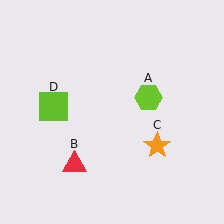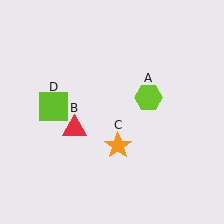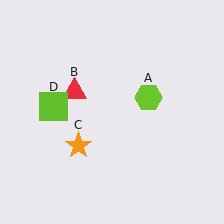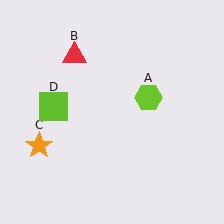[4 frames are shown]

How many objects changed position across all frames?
2 objects changed position: red triangle (object B), orange star (object C).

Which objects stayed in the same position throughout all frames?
Lime hexagon (object A) and lime square (object D) remained stationary.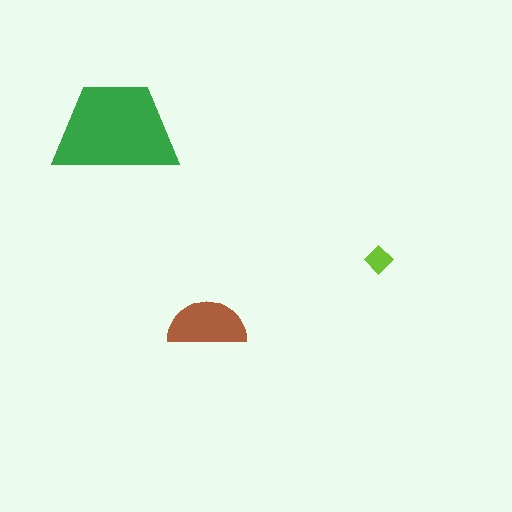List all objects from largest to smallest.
The green trapezoid, the brown semicircle, the lime diamond.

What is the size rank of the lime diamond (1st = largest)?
3rd.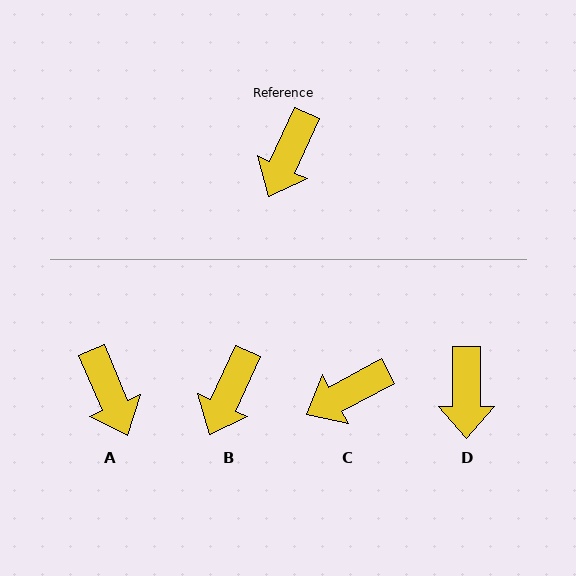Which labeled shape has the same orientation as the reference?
B.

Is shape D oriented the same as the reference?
No, it is off by about 25 degrees.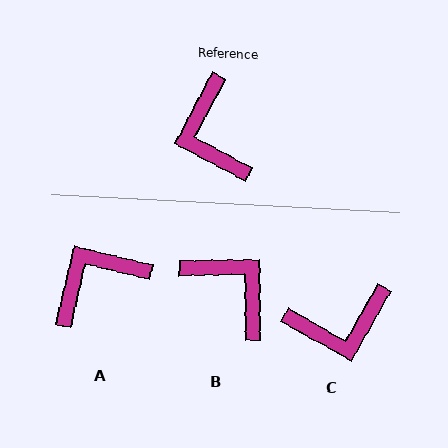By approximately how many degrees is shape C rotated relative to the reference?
Approximately 89 degrees counter-clockwise.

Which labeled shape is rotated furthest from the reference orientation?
B, about 151 degrees away.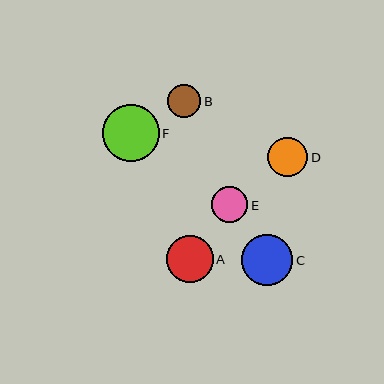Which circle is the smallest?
Circle B is the smallest with a size of approximately 33 pixels.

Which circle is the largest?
Circle F is the largest with a size of approximately 57 pixels.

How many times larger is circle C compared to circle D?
Circle C is approximately 1.3 times the size of circle D.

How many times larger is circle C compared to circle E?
Circle C is approximately 1.4 times the size of circle E.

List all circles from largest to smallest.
From largest to smallest: F, C, A, D, E, B.